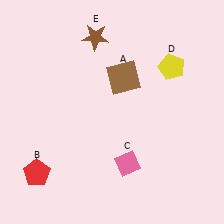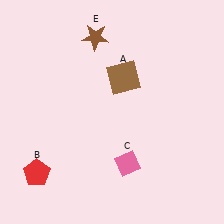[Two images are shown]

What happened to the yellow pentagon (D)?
The yellow pentagon (D) was removed in Image 2. It was in the top-right area of Image 1.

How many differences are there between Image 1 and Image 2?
There is 1 difference between the two images.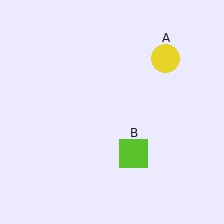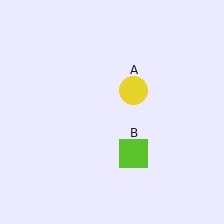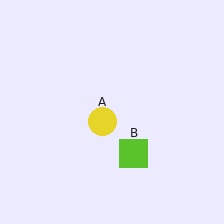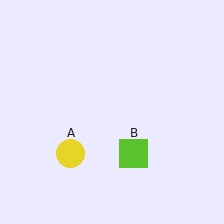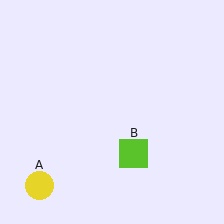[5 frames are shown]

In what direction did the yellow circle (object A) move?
The yellow circle (object A) moved down and to the left.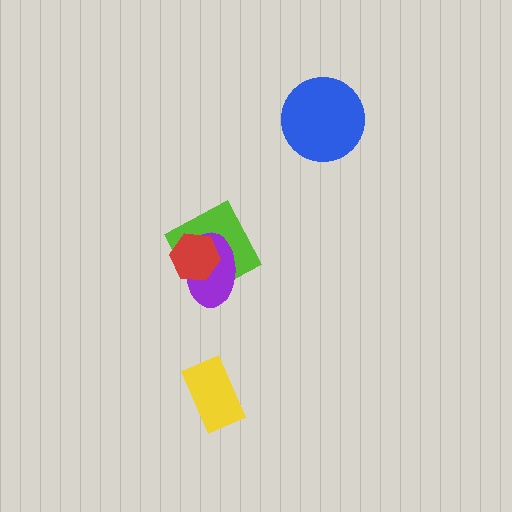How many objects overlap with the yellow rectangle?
0 objects overlap with the yellow rectangle.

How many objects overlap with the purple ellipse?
2 objects overlap with the purple ellipse.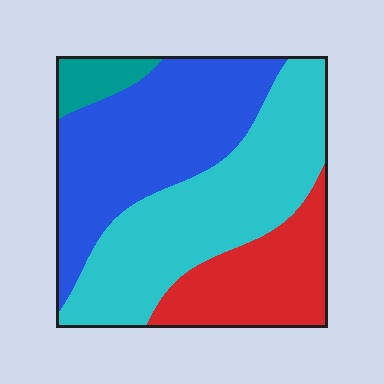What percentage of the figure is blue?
Blue takes up about three eighths (3/8) of the figure.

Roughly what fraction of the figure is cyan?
Cyan covers about 40% of the figure.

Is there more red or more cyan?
Cyan.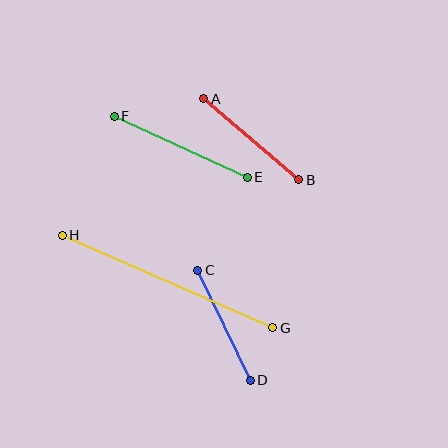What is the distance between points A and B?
The distance is approximately 125 pixels.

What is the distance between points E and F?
The distance is approximately 147 pixels.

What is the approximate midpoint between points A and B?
The midpoint is at approximately (251, 139) pixels.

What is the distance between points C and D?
The distance is approximately 122 pixels.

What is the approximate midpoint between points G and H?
The midpoint is at approximately (167, 281) pixels.